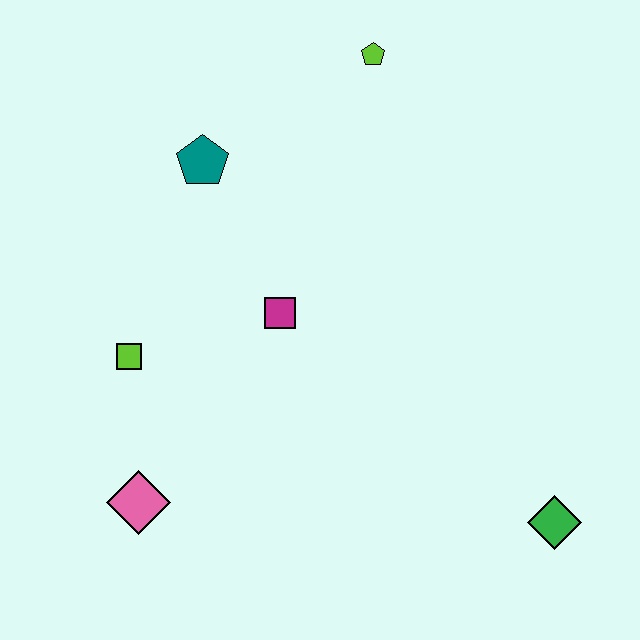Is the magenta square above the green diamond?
Yes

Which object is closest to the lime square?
The pink diamond is closest to the lime square.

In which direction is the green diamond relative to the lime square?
The green diamond is to the right of the lime square.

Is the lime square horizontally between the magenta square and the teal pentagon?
No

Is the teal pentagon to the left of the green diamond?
Yes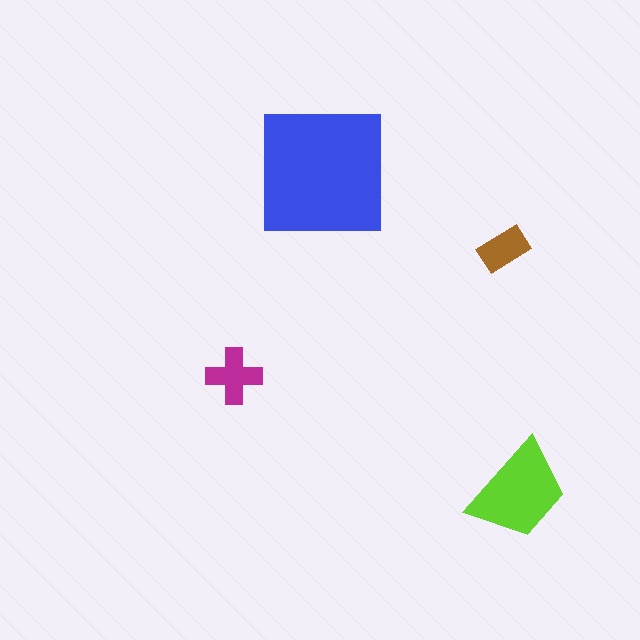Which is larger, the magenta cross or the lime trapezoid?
The lime trapezoid.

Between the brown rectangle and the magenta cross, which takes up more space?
The magenta cross.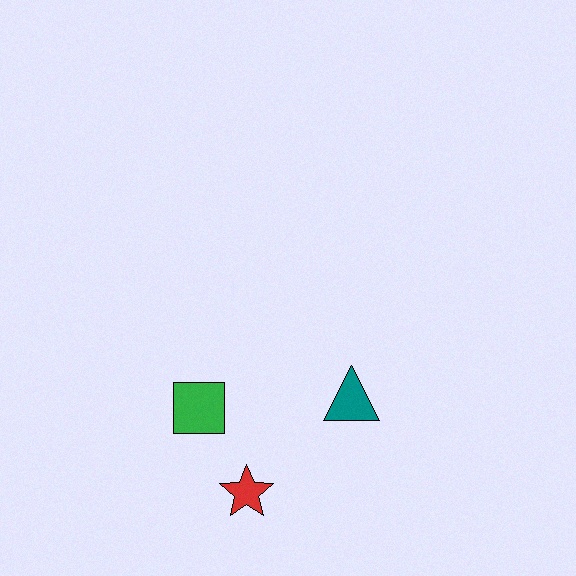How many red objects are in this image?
There is 1 red object.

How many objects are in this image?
There are 3 objects.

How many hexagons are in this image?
There are no hexagons.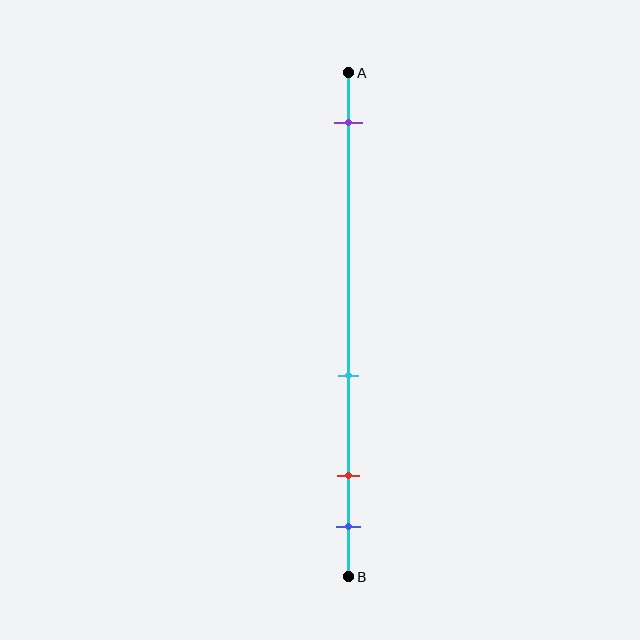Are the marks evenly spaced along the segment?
No, the marks are not evenly spaced.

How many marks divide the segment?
There are 4 marks dividing the segment.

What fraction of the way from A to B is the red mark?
The red mark is approximately 80% (0.8) of the way from A to B.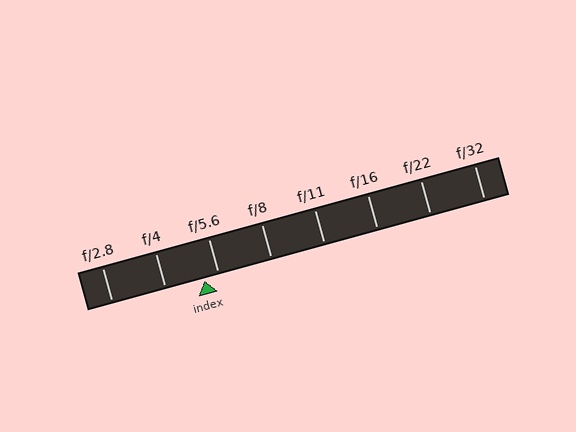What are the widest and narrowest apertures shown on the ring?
The widest aperture shown is f/2.8 and the narrowest is f/32.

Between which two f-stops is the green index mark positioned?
The index mark is between f/4 and f/5.6.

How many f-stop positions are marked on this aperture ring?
There are 8 f-stop positions marked.